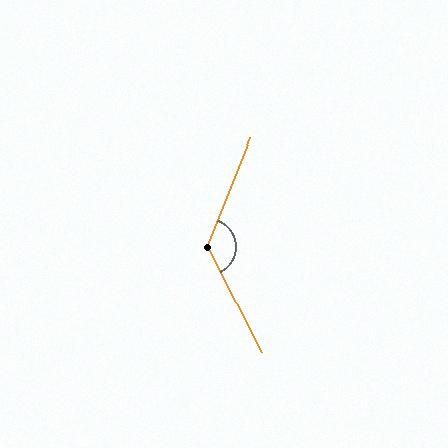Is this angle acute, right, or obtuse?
It is obtuse.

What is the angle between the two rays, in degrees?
Approximately 131 degrees.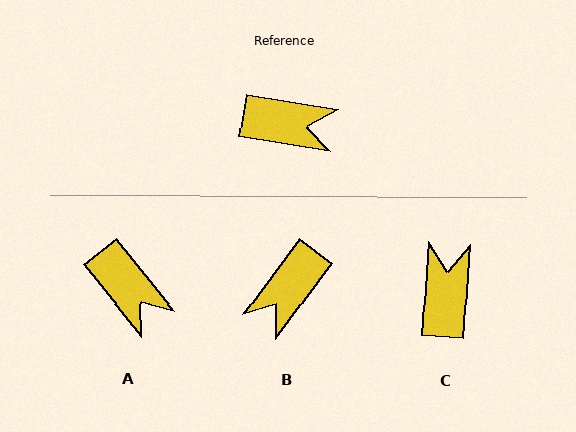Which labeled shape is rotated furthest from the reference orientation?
B, about 117 degrees away.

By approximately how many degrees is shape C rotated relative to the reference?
Approximately 96 degrees counter-clockwise.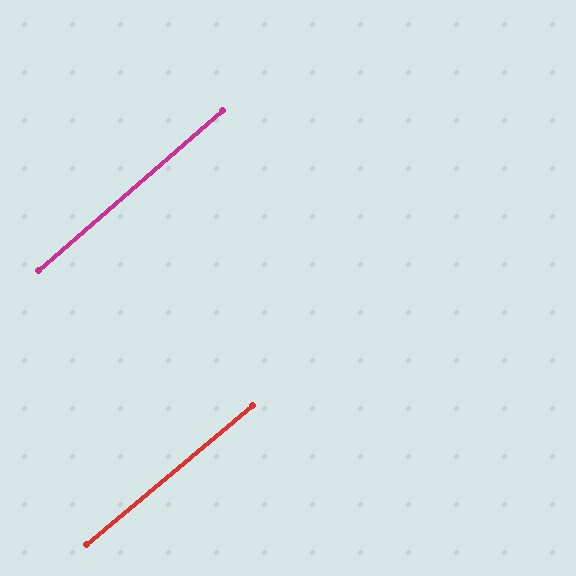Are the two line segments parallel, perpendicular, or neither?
Parallel — their directions differ by only 1.1°.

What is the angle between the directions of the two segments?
Approximately 1 degree.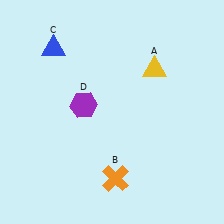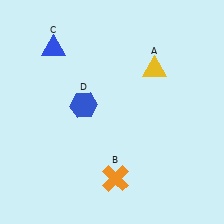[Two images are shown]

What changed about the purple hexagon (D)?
In Image 1, D is purple. In Image 2, it changed to blue.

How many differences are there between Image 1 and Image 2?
There is 1 difference between the two images.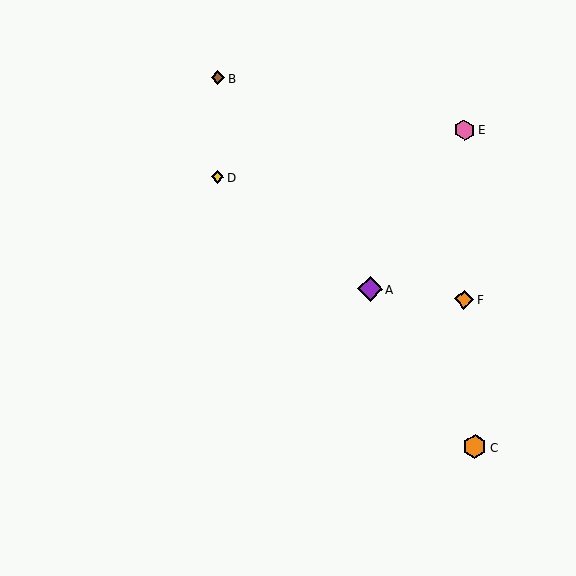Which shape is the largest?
The purple diamond (labeled A) is the largest.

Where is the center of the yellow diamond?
The center of the yellow diamond is at (218, 177).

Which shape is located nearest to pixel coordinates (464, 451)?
The orange hexagon (labeled C) at (475, 447) is nearest to that location.